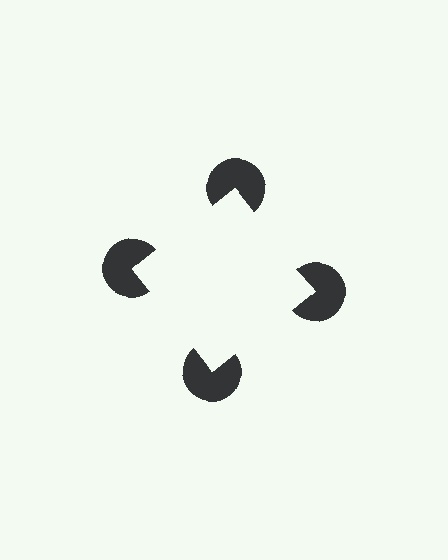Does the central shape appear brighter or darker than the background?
It typically appears slightly brighter than the background, even though no actual brightness change is drawn.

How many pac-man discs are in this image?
There are 4 — one at each vertex of the illusory square.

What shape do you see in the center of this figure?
An illusory square — its edges are inferred from the aligned wedge cuts in the pac-man discs, not physically drawn.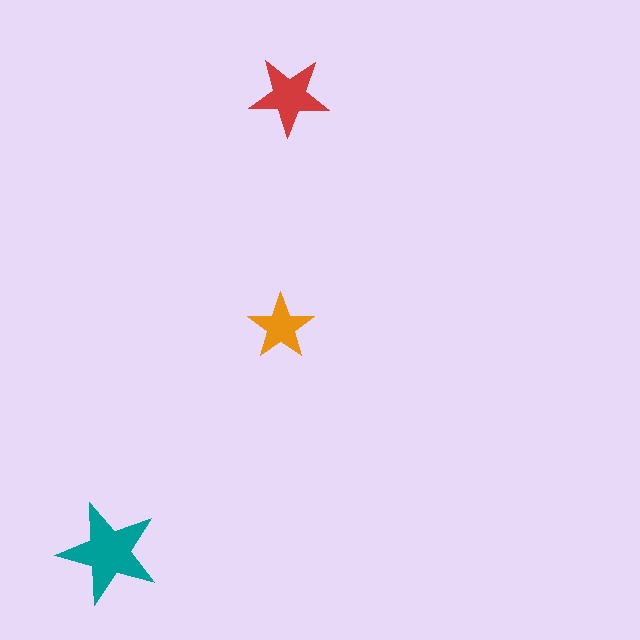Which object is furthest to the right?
The red star is rightmost.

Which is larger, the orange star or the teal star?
The teal one.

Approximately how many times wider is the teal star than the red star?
About 1.5 times wider.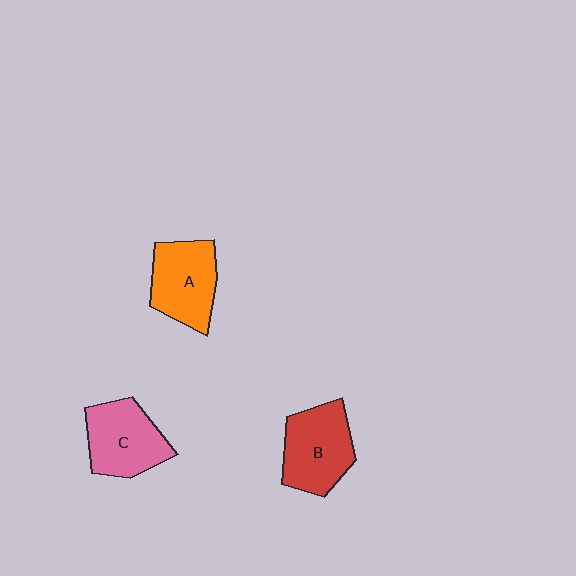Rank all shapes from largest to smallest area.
From largest to smallest: B (red), C (pink), A (orange).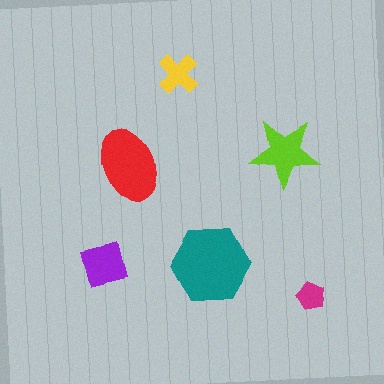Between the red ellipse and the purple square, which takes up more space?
The red ellipse.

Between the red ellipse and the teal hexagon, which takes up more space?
The teal hexagon.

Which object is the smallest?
The magenta pentagon.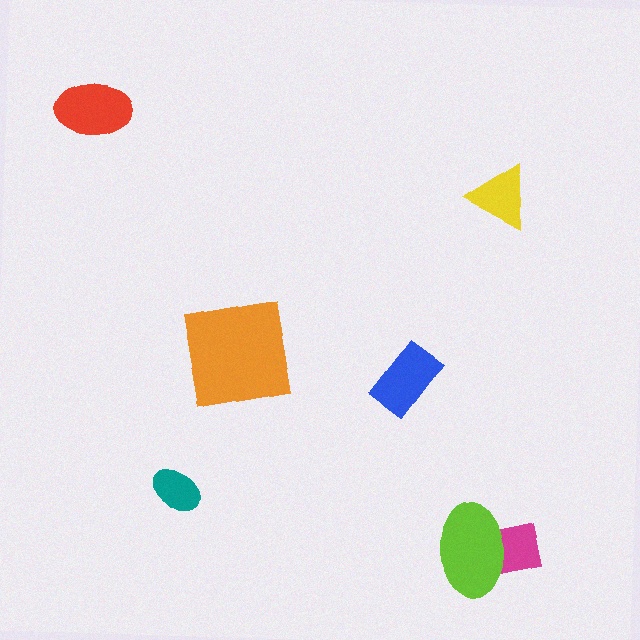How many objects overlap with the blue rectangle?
0 objects overlap with the blue rectangle.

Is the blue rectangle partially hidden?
No, no other shape covers it.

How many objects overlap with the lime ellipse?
1 object overlaps with the lime ellipse.